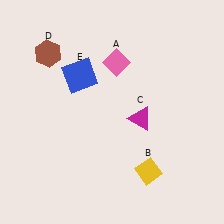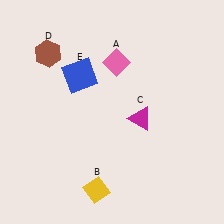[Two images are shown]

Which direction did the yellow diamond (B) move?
The yellow diamond (B) moved left.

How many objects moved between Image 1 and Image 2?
1 object moved between the two images.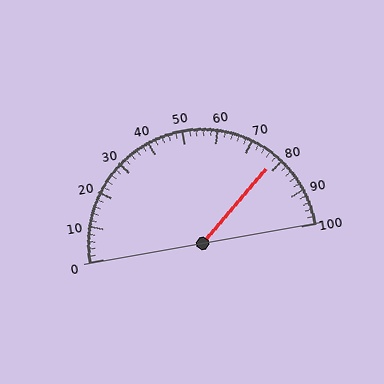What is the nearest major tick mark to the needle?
The nearest major tick mark is 80.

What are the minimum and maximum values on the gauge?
The gauge ranges from 0 to 100.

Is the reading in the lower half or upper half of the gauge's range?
The reading is in the upper half of the range (0 to 100).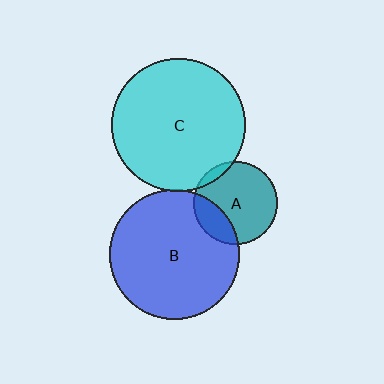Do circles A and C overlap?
Yes.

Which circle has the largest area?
Circle C (cyan).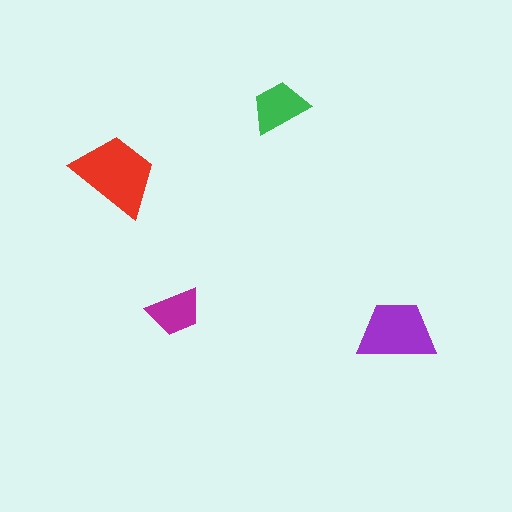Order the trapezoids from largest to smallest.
the red one, the purple one, the green one, the magenta one.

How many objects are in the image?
There are 4 objects in the image.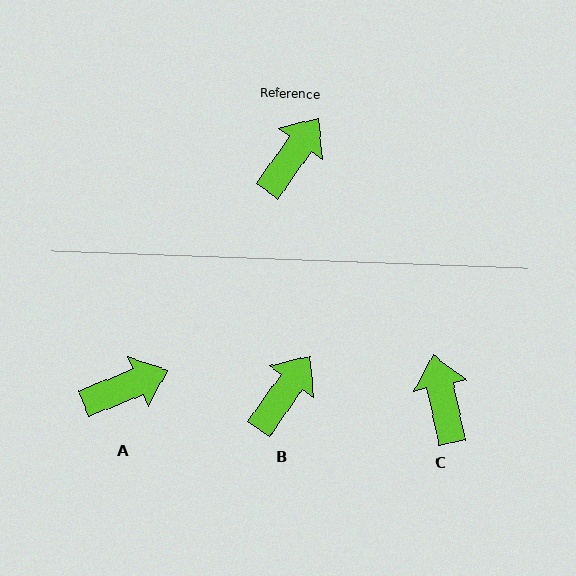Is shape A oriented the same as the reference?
No, it is off by about 33 degrees.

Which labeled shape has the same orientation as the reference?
B.